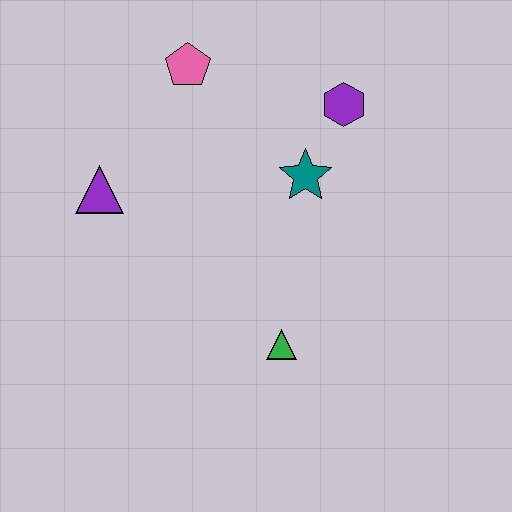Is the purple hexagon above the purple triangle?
Yes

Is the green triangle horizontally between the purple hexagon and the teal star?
No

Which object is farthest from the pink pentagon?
The green triangle is farthest from the pink pentagon.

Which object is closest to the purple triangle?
The pink pentagon is closest to the purple triangle.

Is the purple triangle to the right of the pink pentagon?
No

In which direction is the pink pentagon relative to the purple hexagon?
The pink pentagon is to the left of the purple hexagon.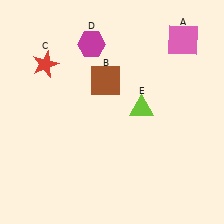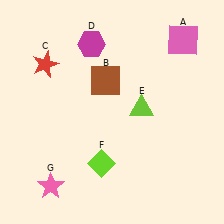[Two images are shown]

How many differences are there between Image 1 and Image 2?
There are 2 differences between the two images.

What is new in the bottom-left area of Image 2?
A lime diamond (F) was added in the bottom-left area of Image 2.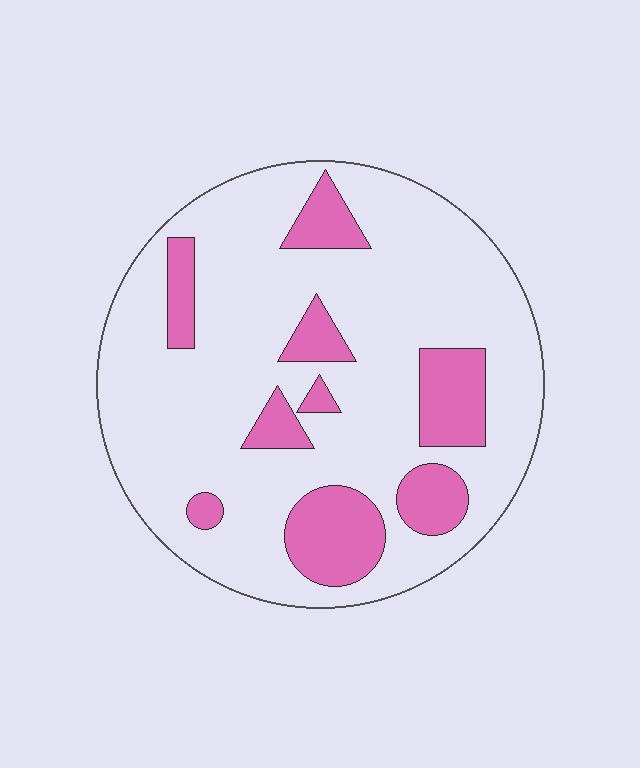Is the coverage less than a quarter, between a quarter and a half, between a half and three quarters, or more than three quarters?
Less than a quarter.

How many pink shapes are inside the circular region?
9.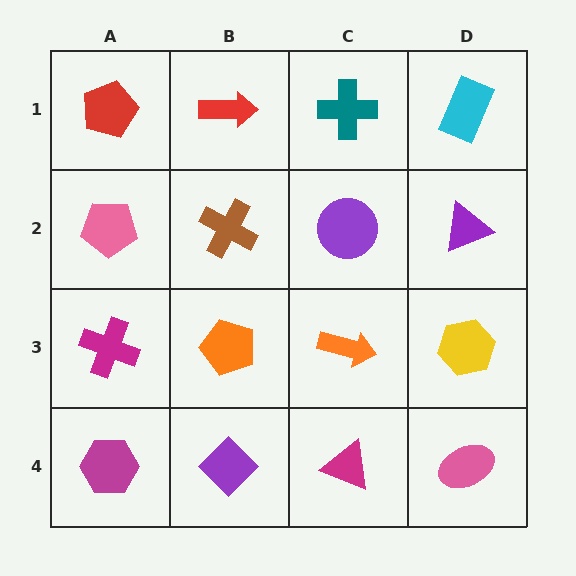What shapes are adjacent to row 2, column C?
A teal cross (row 1, column C), an orange arrow (row 3, column C), a brown cross (row 2, column B), a purple triangle (row 2, column D).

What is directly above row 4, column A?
A magenta cross.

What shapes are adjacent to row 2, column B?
A red arrow (row 1, column B), an orange pentagon (row 3, column B), a pink pentagon (row 2, column A), a purple circle (row 2, column C).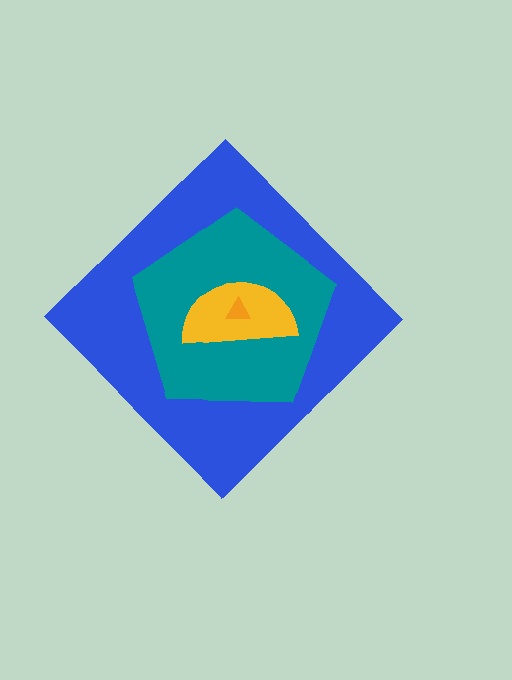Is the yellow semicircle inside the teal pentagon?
Yes.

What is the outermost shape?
The blue diamond.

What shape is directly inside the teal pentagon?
The yellow semicircle.